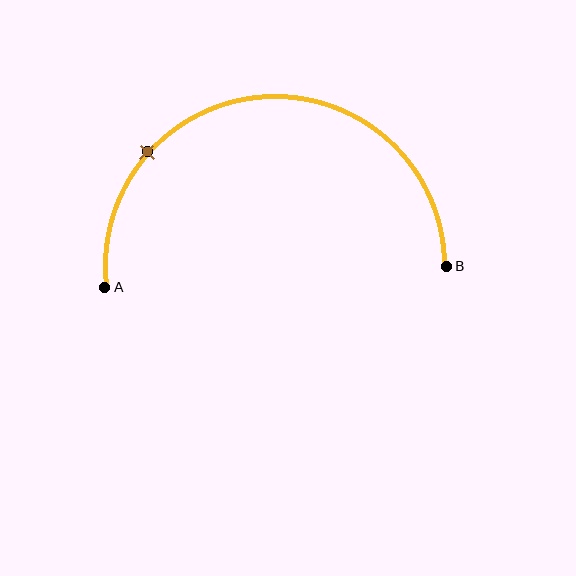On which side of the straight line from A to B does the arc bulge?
The arc bulges above the straight line connecting A and B.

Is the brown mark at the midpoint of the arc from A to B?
No. The brown mark lies on the arc but is closer to endpoint A. The arc midpoint would be at the point on the curve equidistant along the arc from both A and B.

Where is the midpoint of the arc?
The arc midpoint is the point on the curve farthest from the straight line joining A and B. It sits above that line.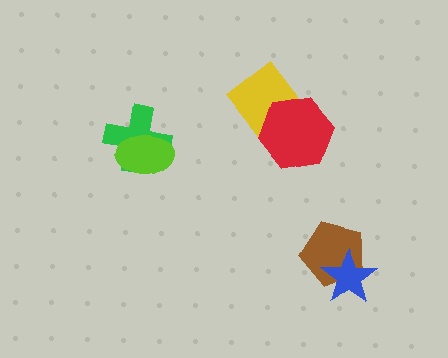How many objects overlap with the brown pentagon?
1 object overlaps with the brown pentagon.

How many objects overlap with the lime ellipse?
1 object overlaps with the lime ellipse.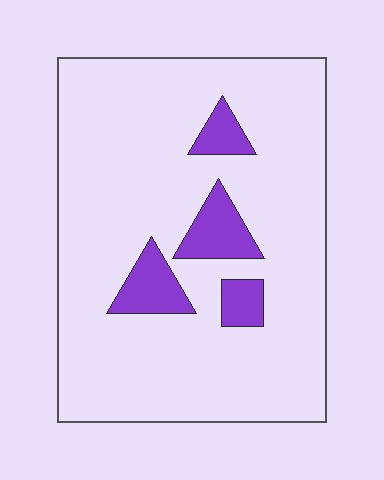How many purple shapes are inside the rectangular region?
4.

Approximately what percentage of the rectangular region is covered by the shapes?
Approximately 10%.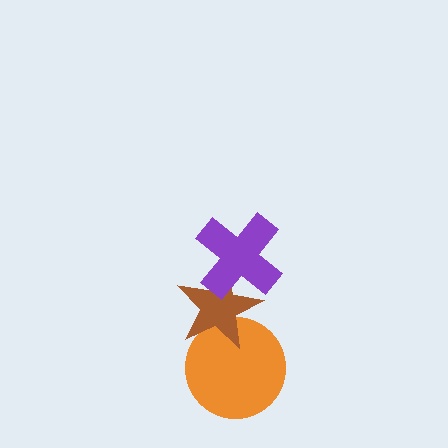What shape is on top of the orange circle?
The brown star is on top of the orange circle.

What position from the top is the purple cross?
The purple cross is 1st from the top.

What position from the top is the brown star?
The brown star is 2nd from the top.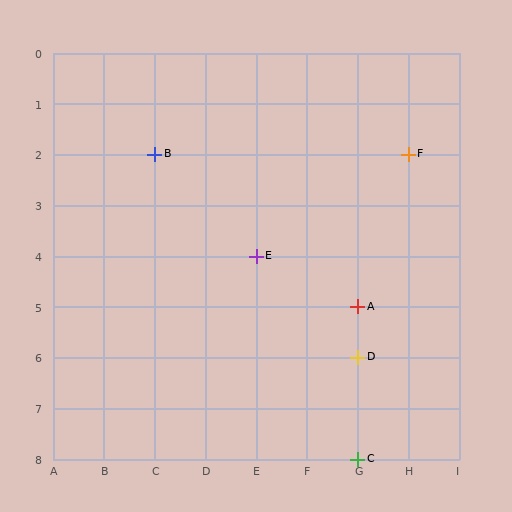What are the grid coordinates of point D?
Point D is at grid coordinates (G, 6).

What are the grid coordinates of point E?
Point E is at grid coordinates (E, 4).